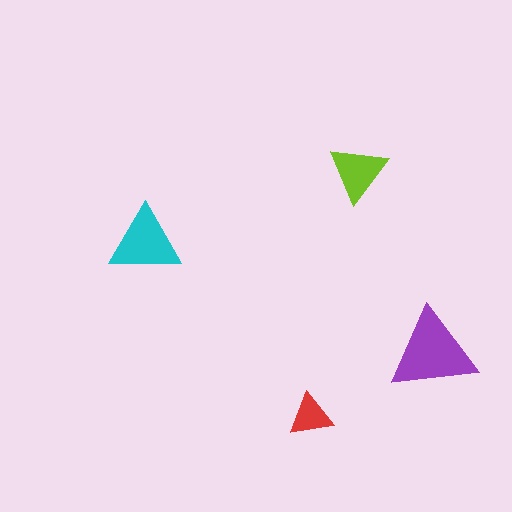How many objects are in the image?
There are 4 objects in the image.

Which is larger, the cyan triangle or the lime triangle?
The cyan one.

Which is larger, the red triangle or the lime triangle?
The lime one.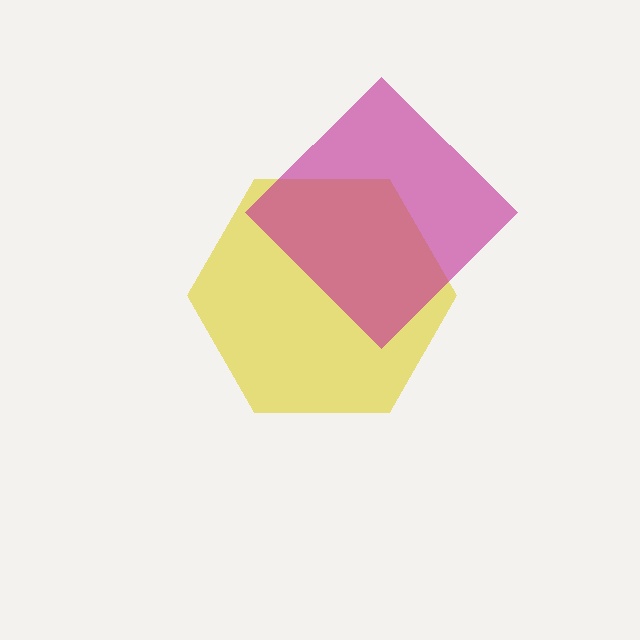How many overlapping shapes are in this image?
There are 2 overlapping shapes in the image.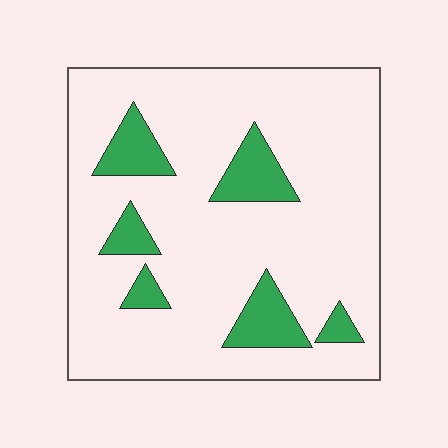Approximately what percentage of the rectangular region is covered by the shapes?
Approximately 15%.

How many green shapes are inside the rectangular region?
6.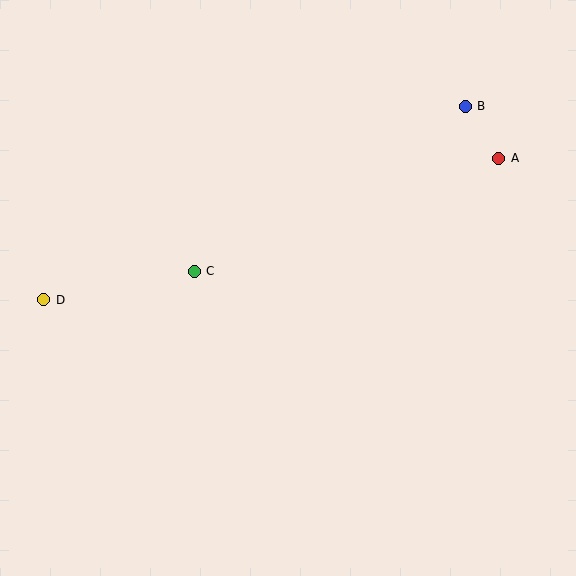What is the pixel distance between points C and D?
The distance between C and D is 153 pixels.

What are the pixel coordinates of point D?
Point D is at (44, 300).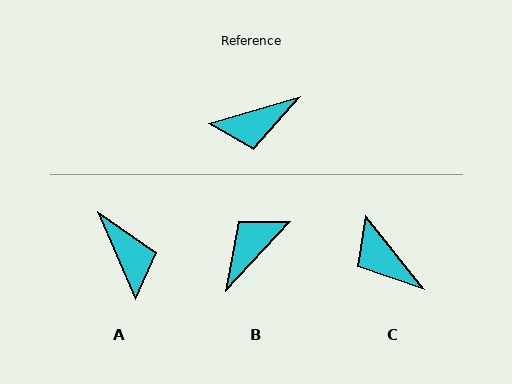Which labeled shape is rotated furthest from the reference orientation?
B, about 149 degrees away.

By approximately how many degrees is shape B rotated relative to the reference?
Approximately 149 degrees clockwise.